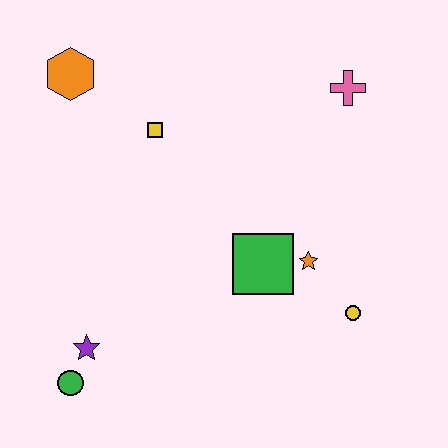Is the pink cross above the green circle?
Yes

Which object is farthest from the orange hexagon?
The yellow circle is farthest from the orange hexagon.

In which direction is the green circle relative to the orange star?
The green circle is to the left of the orange star.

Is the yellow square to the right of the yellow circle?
No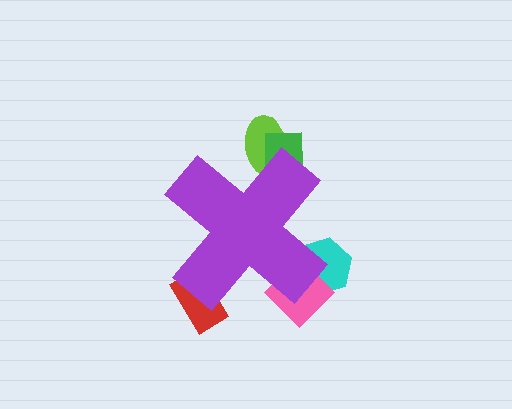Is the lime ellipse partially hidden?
Yes, the lime ellipse is partially hidden behind the purple cross.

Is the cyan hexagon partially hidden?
Yes, the cyan hexagon is partially hidden behind the purple cross.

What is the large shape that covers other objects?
A purple cross.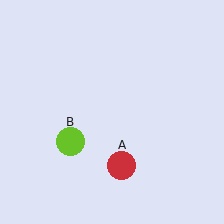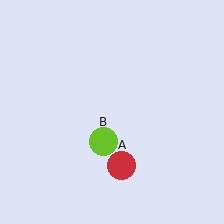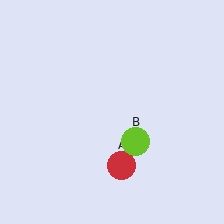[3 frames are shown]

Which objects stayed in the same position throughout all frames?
Red circle (object A) remained stationary.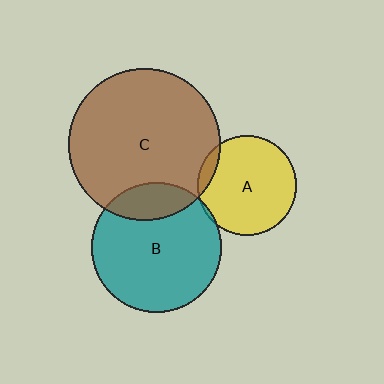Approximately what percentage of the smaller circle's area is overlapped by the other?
Approximately 5%.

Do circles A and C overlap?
Yes.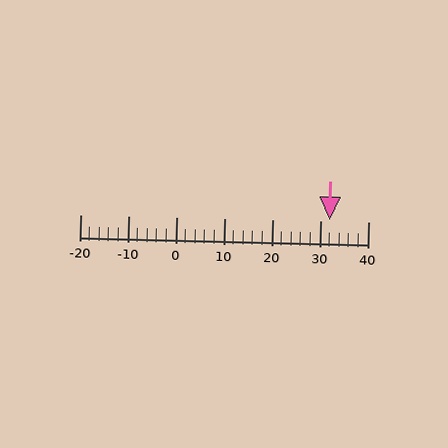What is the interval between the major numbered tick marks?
The major tick marks are spaced 10 units apart.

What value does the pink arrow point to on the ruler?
The pink arrow points to approximately 32.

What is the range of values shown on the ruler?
The ruler shows values from -20 to 40.